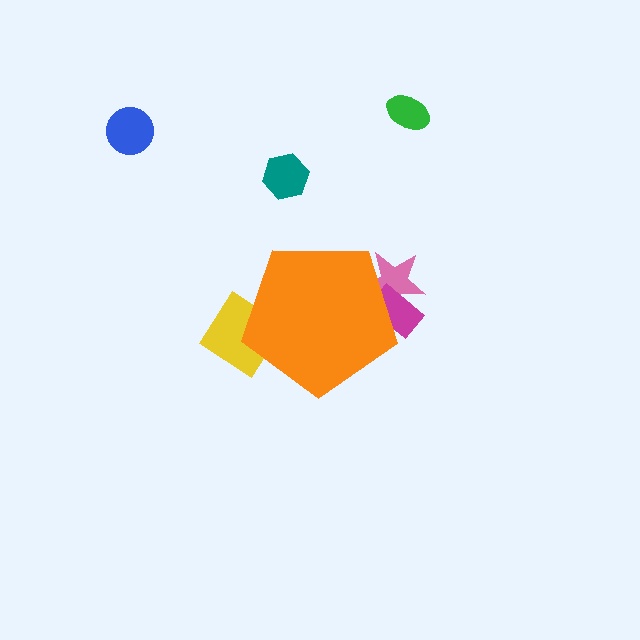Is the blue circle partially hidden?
No, the blue circle is fully visible.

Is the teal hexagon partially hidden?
No, the teal hexagon is fully visible.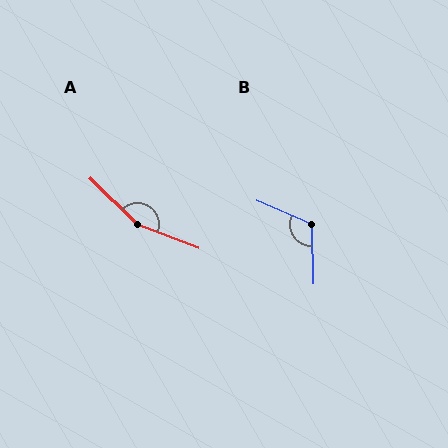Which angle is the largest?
A, at approximately 156 degrees.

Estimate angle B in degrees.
Approximately 115 degrees.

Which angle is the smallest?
B, at approximately 115 degrees.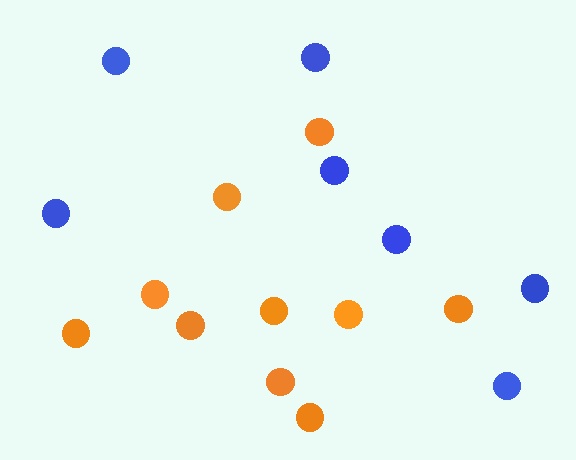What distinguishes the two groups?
There are 2 groups: one group of orange circles (10) and one group of blue circles (7).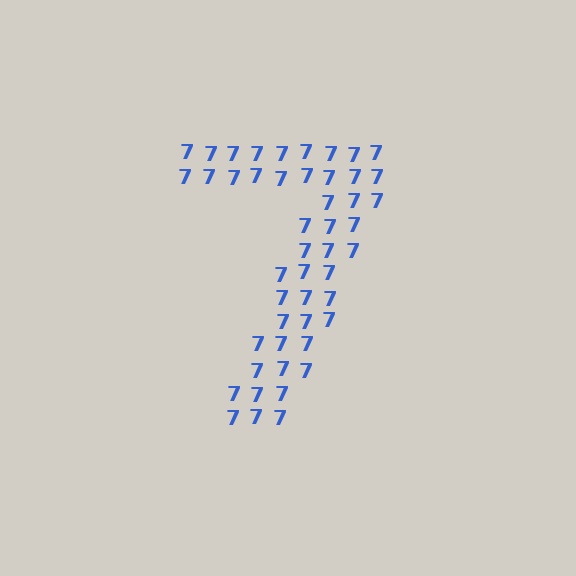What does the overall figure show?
The overall figure shows the digit 7.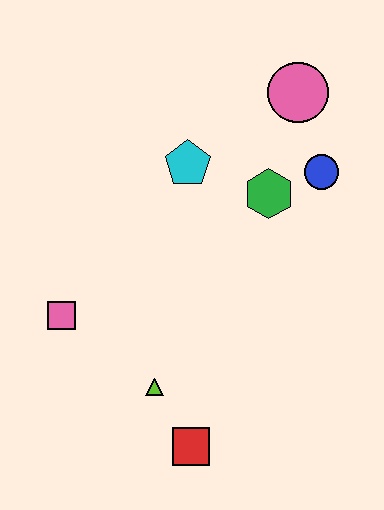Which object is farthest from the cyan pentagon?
The red square is farthest from the cyan pentagon.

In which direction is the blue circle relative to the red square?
The blue circle is above the red square.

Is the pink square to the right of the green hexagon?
No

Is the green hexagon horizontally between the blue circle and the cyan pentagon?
Yes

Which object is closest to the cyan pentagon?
The green hexagon is closest to the cyan pentagon.